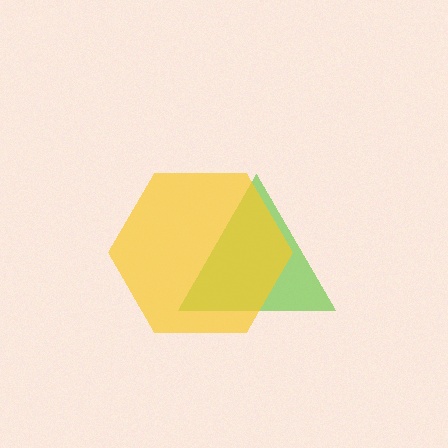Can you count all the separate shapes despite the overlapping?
Yes, there are 2 separate shapes.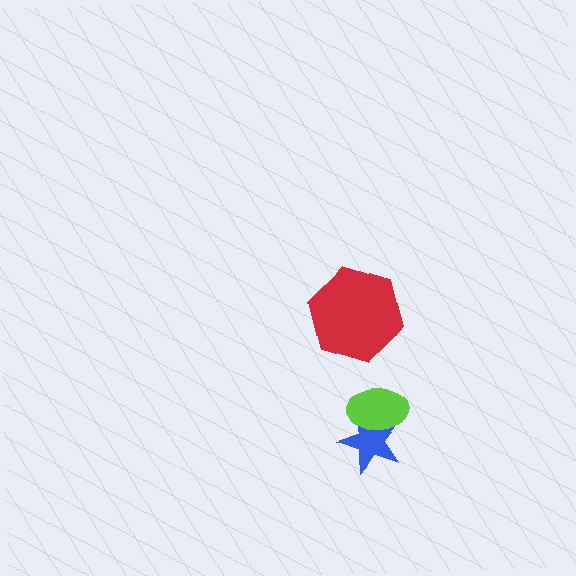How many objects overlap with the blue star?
1 object overlaps with the blue star.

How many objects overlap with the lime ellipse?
1 object overlaps with the lime ellipse.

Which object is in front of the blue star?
The lime ellipse is in front of the blue star.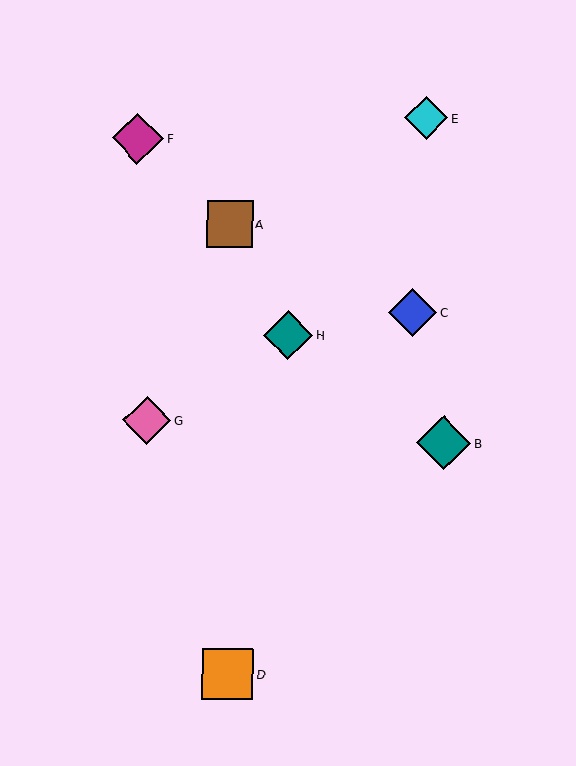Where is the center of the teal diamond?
The center of the teal diamond is at (444, 443).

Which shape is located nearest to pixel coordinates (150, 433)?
The pink diamond (labeled G) at (147, 420) is nearest to that location.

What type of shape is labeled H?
Shape H is a teal diamond.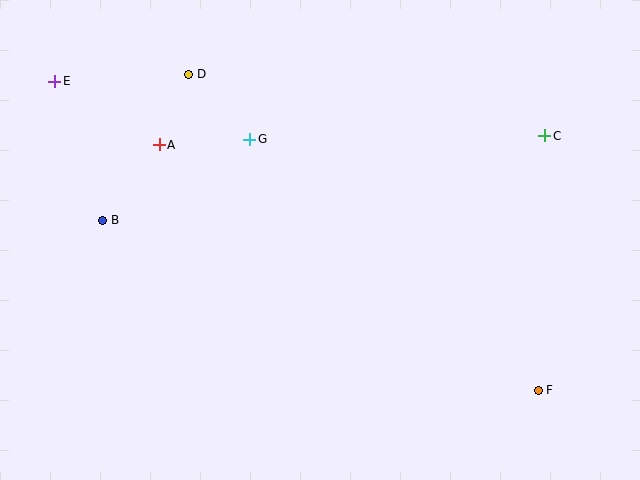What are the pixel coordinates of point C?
Point C is at (545, 136).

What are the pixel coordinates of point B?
Point B is at (103, 220).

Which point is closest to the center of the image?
Point G at (250, 139) is closest to the center.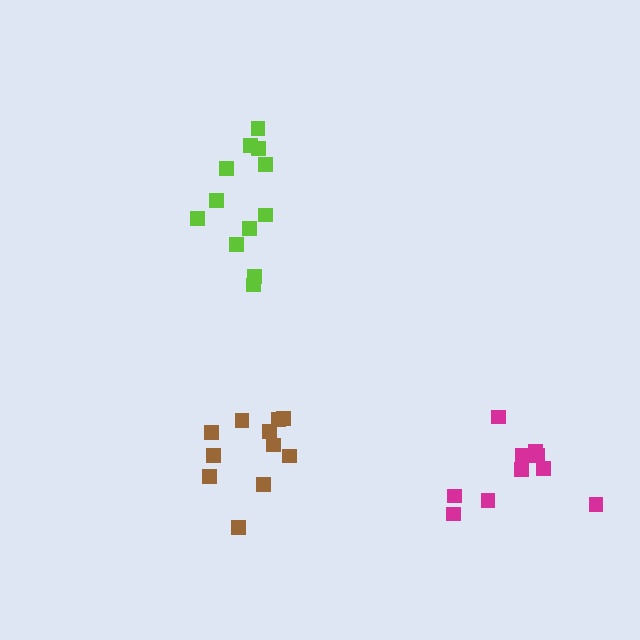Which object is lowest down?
The magenta cluster is bottommost.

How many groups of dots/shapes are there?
There are 3 groups.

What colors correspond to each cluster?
The clusters are colored: magenta, brown, lime.